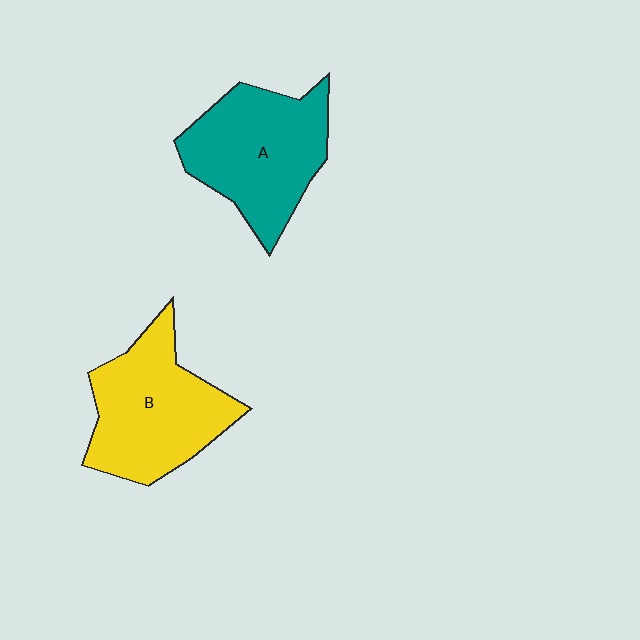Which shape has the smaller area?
Shape A (teal).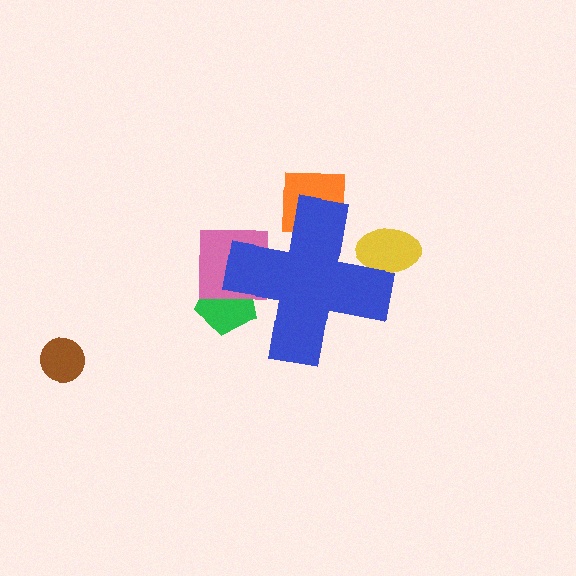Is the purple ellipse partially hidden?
Yes, the purple ellipse is partially hidden behind the blue cross.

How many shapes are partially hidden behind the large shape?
5 shapes are partially hidden.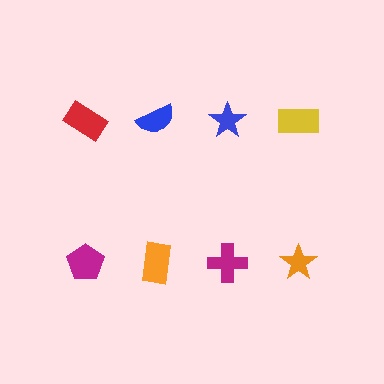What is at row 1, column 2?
A blue semicircle.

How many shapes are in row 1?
4 shapes.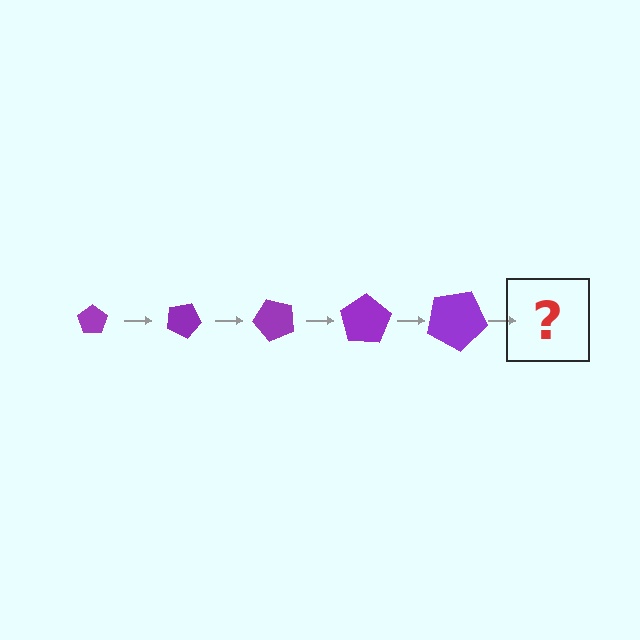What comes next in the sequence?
The next element should be a pentagon, larger than the previous one and rotated 125 degrees from the start.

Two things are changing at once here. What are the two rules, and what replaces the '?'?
The two rules are that the pentagon grows larger each step and it rotates 25 degrees each step. The '?' should be a pentagon, larger than the previous one and rotated 125 degrees from the start.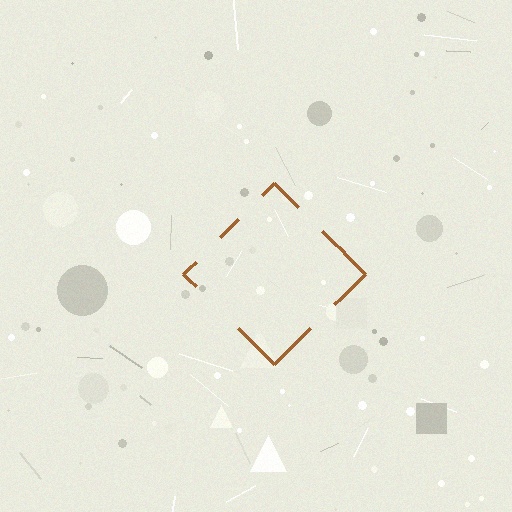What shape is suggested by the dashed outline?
The dashed outline suggests a diamond.